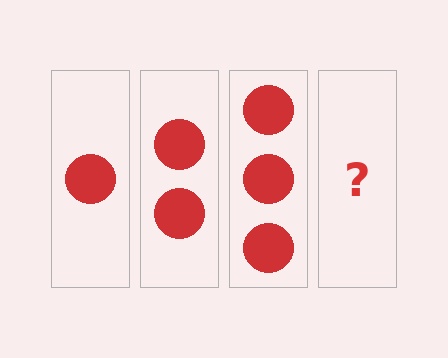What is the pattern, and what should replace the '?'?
The pattern is that each step adds one more circle. The '?' should be 4 circles.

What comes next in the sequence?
The next element should be 4 circles.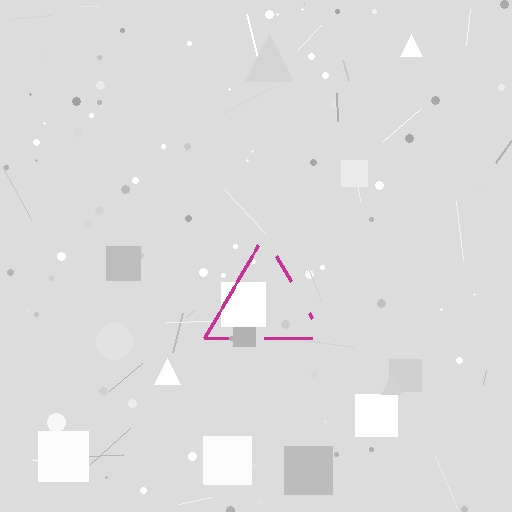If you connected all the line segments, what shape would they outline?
They would outline a triangle.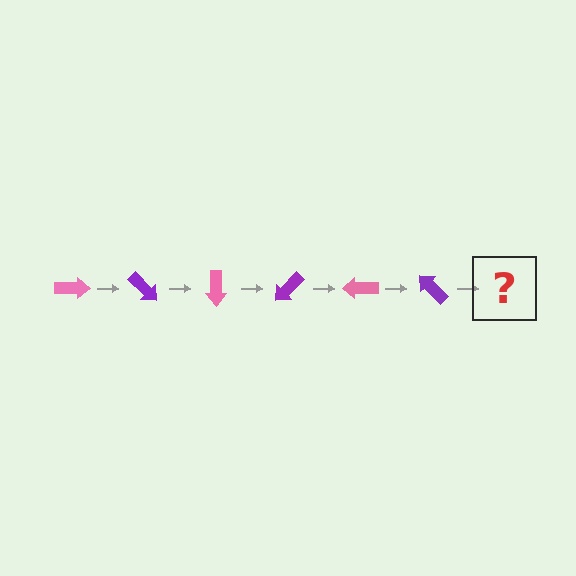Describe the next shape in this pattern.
It should be a pink arrow, rotated 270 degrees from the start.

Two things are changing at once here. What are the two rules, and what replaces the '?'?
The two rules are that it rotates 45 degrees each step and the color cycles through pink and purple. The '?' should be a pink arrow, rotated 270 degrees from the start.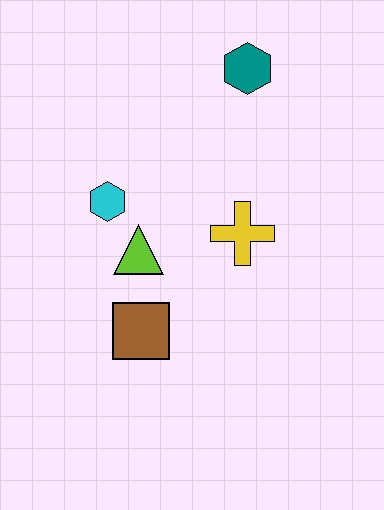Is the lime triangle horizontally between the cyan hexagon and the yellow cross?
Yes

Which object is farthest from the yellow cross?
The teal hexagon is farthest from the yellow cross.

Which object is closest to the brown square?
The lime triangle is closest to the brown square.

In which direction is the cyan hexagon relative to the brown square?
The cyan hexagon is above the brown square.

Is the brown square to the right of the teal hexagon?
No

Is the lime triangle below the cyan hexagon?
Yes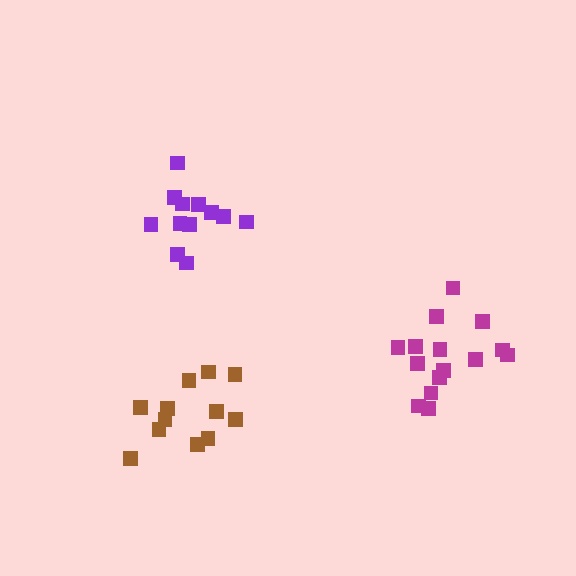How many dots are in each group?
Group 1: 13 dots, Group 2: 15 dots, Group 3: 12 dots (40 total).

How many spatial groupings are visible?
There are 3 spatial groupings.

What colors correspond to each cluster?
The clusters are colored: purple, magenta, brown.